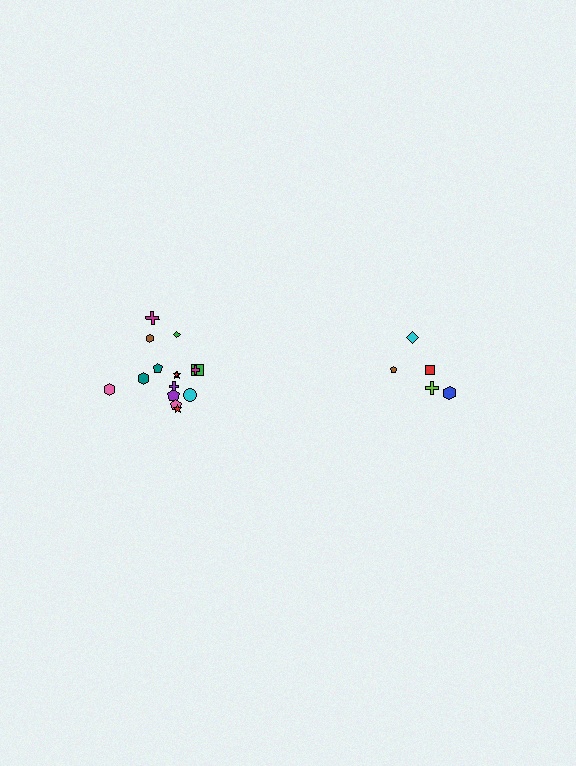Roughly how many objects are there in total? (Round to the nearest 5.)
Roughly 20 objects in total.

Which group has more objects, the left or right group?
The left group.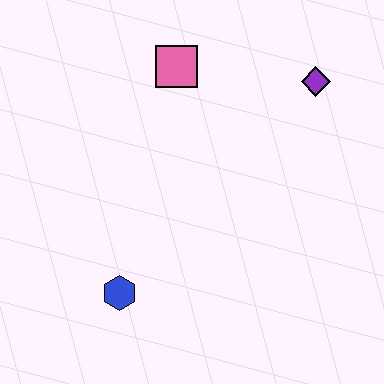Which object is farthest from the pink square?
The blue hexagon is farthest from the pink square.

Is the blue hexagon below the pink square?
Yes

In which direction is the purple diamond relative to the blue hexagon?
The purple diamond is above the blue hexagon.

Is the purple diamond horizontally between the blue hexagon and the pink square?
No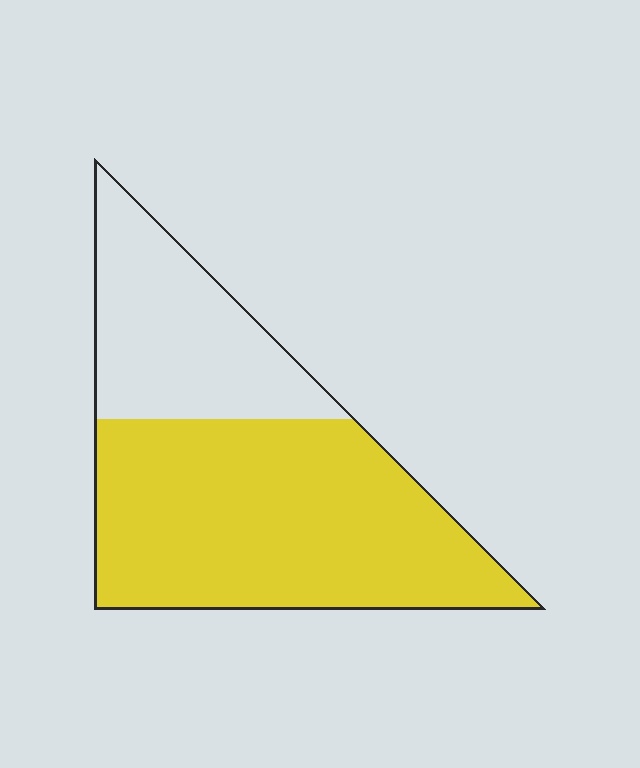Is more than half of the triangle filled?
Yes.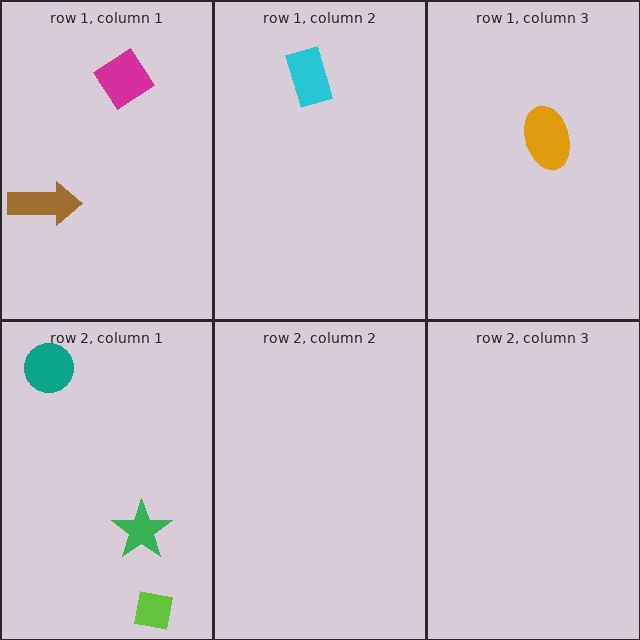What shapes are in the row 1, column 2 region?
The cyan rectangle.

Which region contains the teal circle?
The row 2, column 1 region.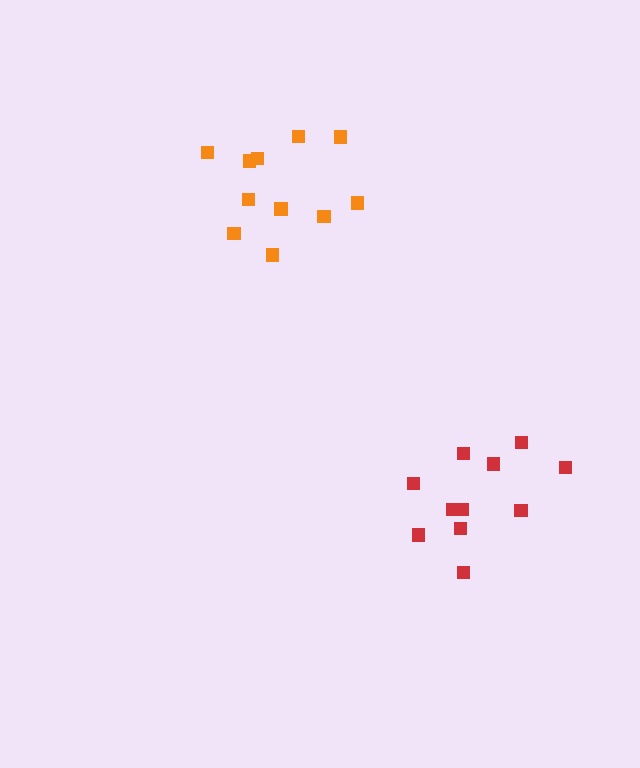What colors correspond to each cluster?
The clusters are colored: orange, red.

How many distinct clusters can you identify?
There are 2 distinct clusters.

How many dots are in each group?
Group 1: 11 dots, Group 2: 11 dots (22 total).